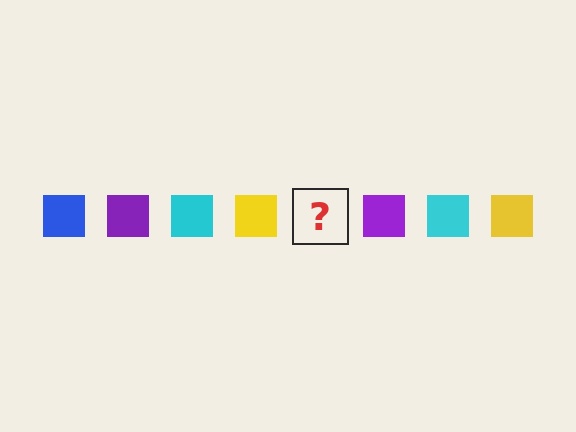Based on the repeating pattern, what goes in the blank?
The blank should be a blue square.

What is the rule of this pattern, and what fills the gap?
The rule is that the pattern cycles through blue, purple, cyan, yellow squares. The gap should be filled with a blue square.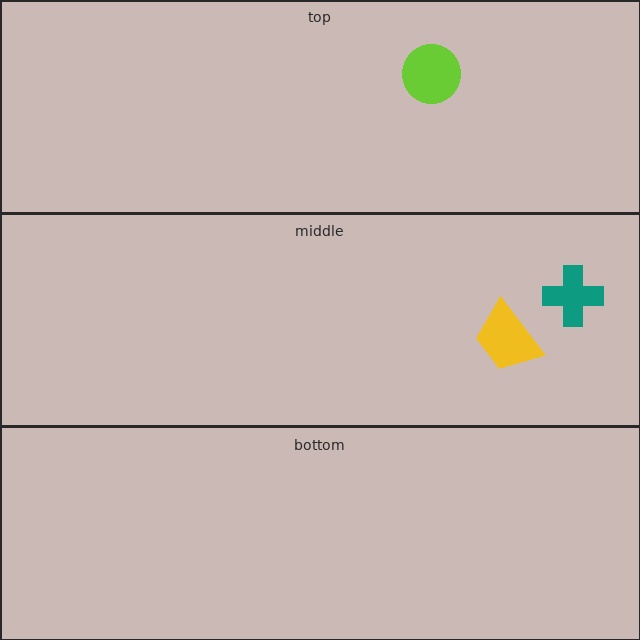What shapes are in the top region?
The lime circle.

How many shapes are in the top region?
1.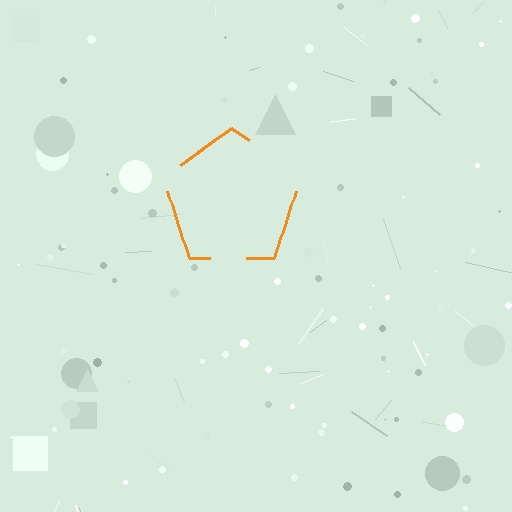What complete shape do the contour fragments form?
The contour fragments form a pentagon.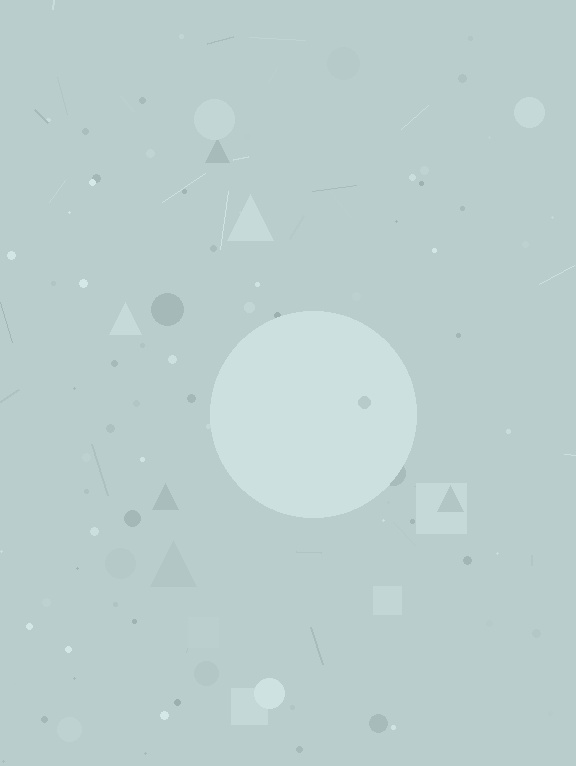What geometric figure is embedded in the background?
A circle is embedded in the background.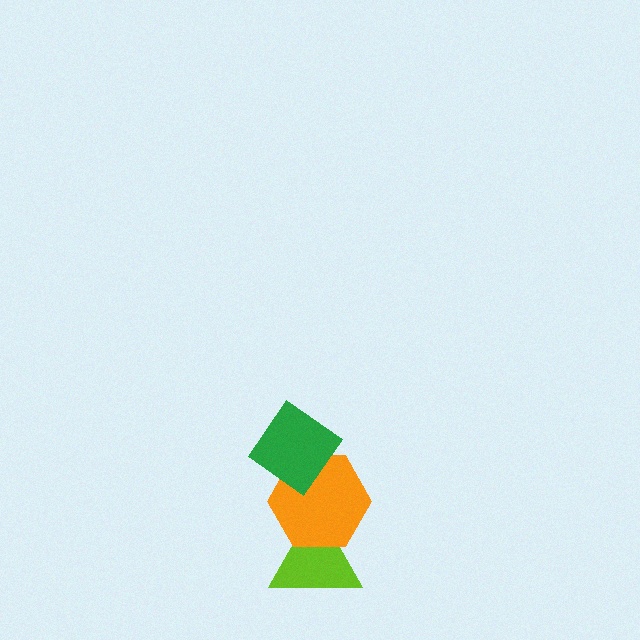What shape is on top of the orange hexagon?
The green diamond is on top of the orange hexagon.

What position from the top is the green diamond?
The green diamond is 1st from the top.